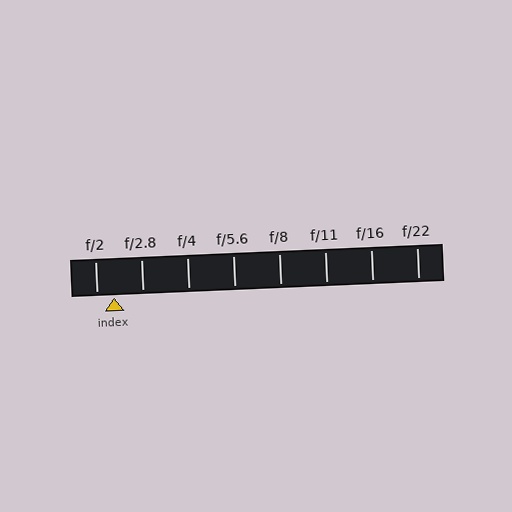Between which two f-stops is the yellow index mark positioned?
The index mark is between f/2 and f/2.8.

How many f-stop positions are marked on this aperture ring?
There are 8 f-stop positions marked.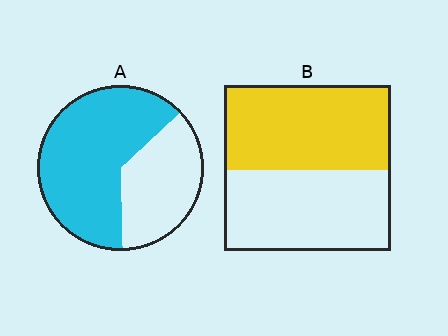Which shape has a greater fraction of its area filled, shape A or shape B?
Shape A.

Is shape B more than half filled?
Roughly half.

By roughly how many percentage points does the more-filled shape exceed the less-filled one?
By roughly 10 percentage points (A over B).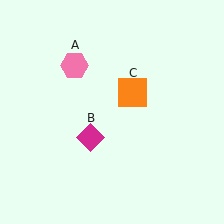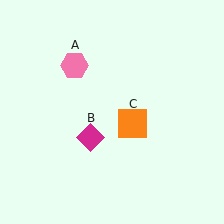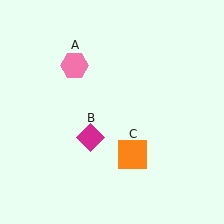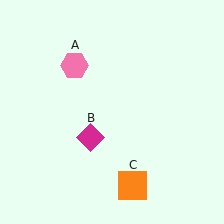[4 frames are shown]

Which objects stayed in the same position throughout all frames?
Pink hexagon (object A) and magenta diamond (object B) remained stationary.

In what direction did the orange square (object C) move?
The orange square (object C) moved down.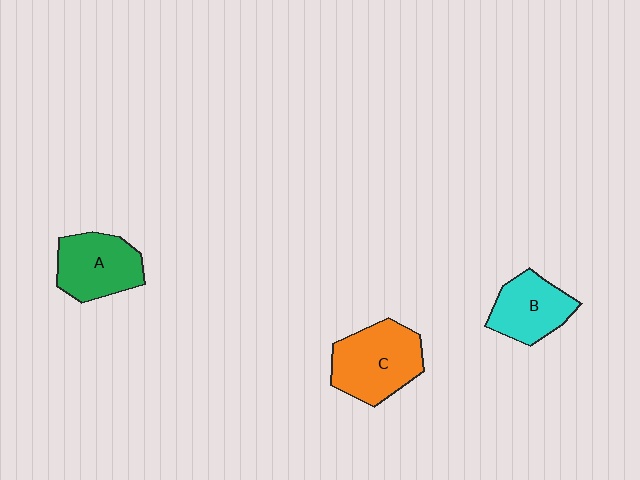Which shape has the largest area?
Shape C (orange).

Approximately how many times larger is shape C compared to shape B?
Approximately 1.3 times.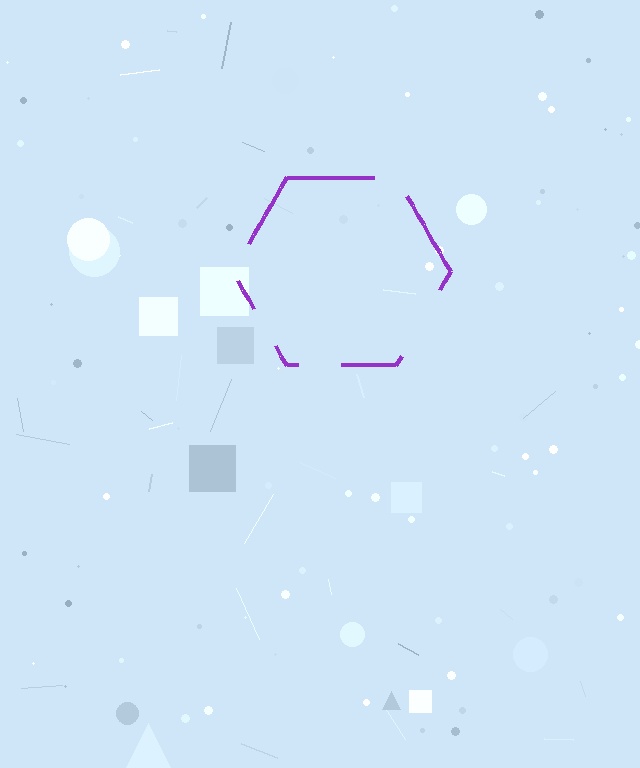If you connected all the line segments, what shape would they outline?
They would outline a hexagon.